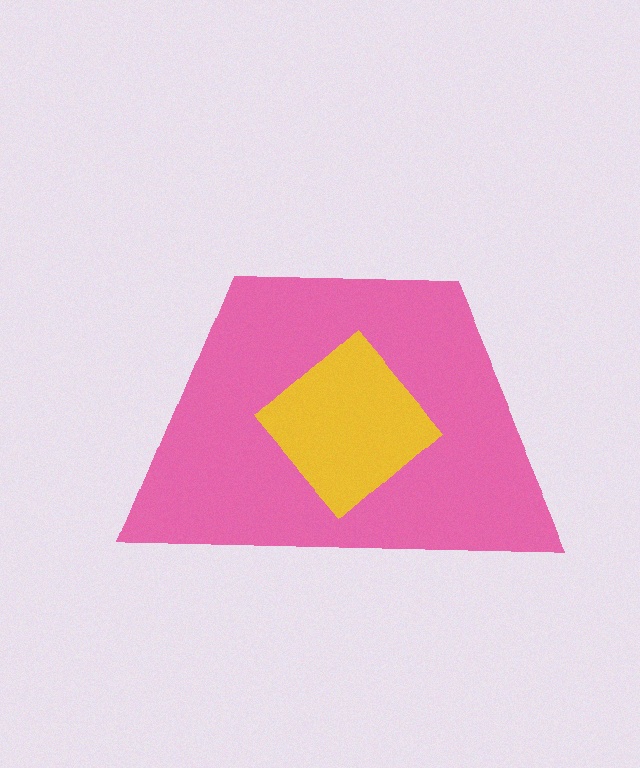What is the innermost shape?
The yellow diamond.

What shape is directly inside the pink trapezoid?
The yellow diamond.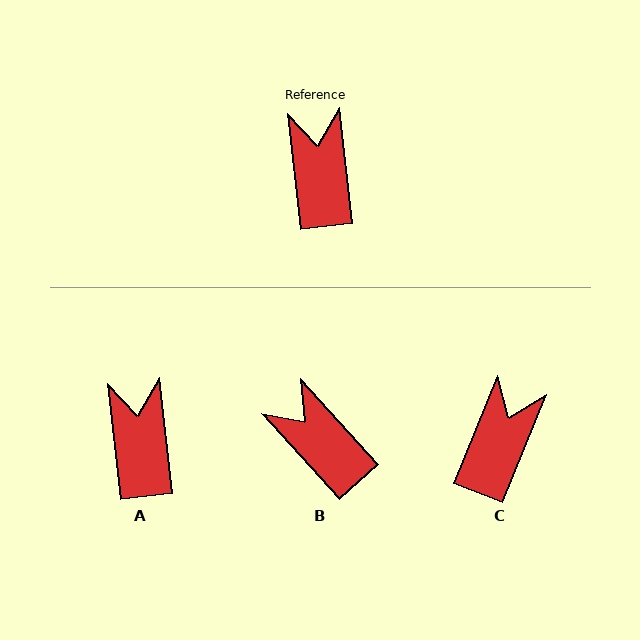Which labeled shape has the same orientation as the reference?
A.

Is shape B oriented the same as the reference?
No, it is off by about 36 degrees.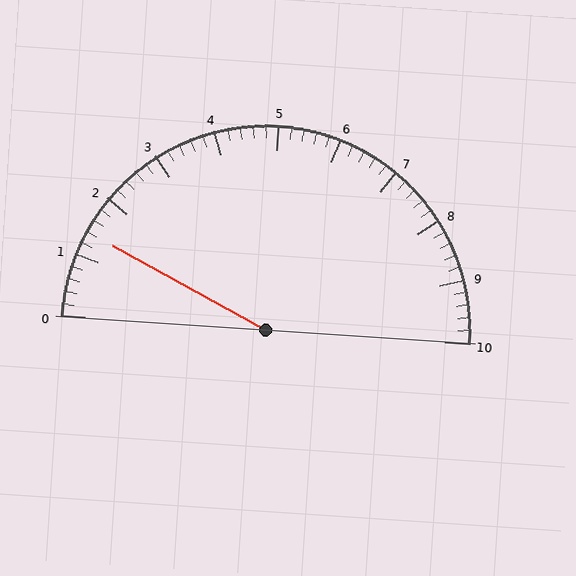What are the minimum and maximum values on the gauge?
The gauge ranges from 0 to 10.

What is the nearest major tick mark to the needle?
The nearest major tick mark is 1.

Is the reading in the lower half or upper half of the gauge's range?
The reading is in the lower half of the range (0 to 10).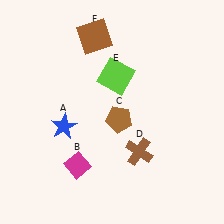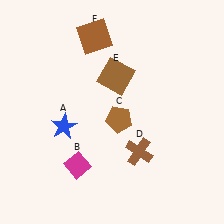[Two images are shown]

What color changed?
The square (E) changed from lime in Image 1 to brown in Image 2.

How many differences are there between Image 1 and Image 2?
There is 1 difference between the two images.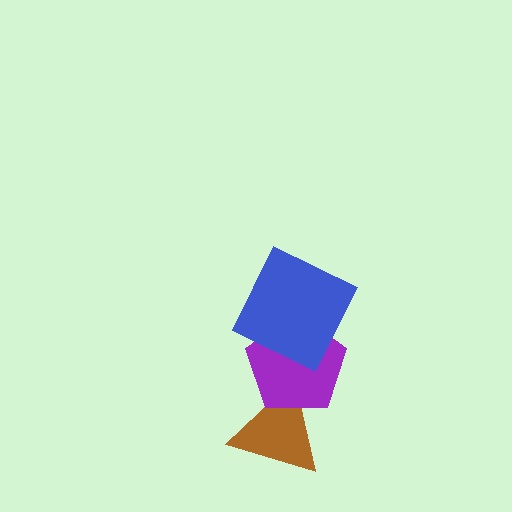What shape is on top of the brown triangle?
The purple pentagon is on top of the brown triangle.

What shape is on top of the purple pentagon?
The blue square is on top of the purple pentagon.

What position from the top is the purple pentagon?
The purple pentagon is 2nd from the top.